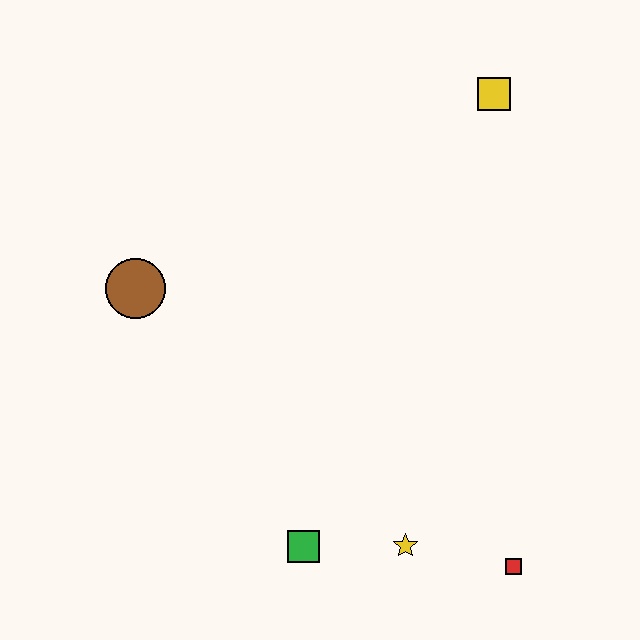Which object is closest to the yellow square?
The brown circle is closest to the yellow square.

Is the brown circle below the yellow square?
Yes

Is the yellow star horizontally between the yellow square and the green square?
Yes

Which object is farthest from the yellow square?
The green square is farthest from the yellow square.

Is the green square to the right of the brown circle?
Yes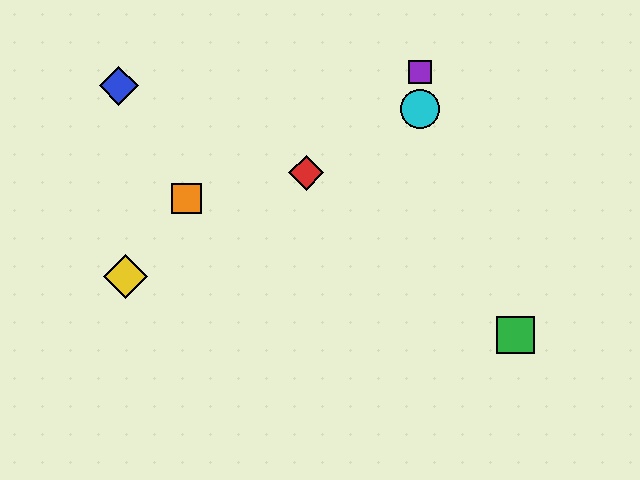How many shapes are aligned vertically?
2 shapes (the purple square, the cyan circle) are aligned vertically.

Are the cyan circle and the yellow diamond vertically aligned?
No, the cyan circle is at x≈420 and the yellow diamond is at x≈126.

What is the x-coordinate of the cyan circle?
The cyan circle is at x≈420.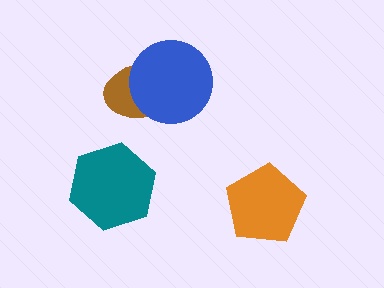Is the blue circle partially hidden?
No, no other shape covers it.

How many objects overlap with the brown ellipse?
1 object overlaps with the brown ellipse.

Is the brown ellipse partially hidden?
Yes, it is partially covered by another shape.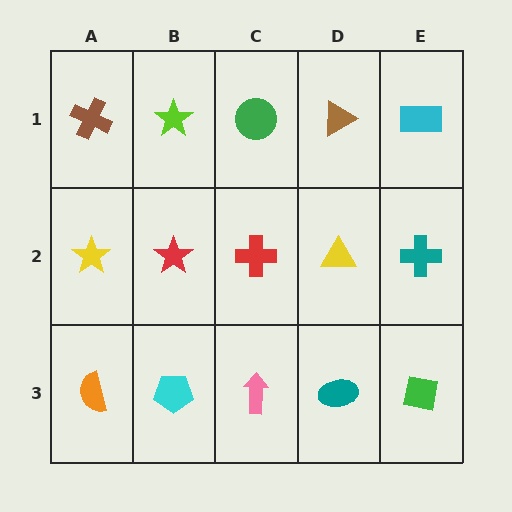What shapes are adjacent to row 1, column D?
A yellow triangle (row 2, column D), a green circle (row 1, column C), a cyan rectangle (row 1, column E).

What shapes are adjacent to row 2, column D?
A brown triangle (row 1, column D), a teal ellipse (row 3, column D), a red cross (row 2, column C), a teal cross (row 2, column E).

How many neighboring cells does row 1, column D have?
3.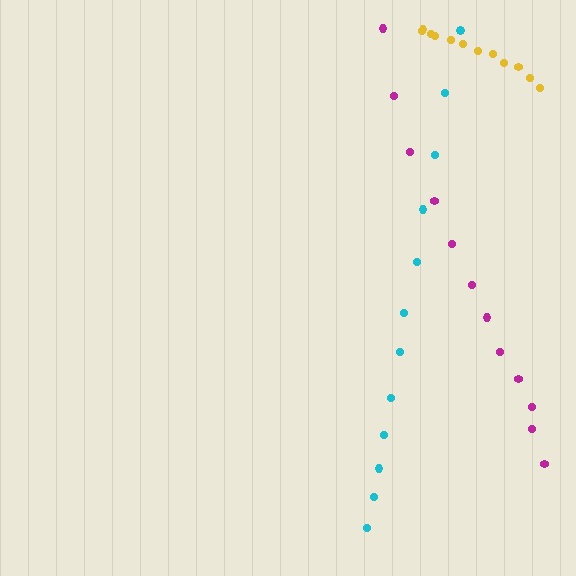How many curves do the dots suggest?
There are 3 distinct paths.